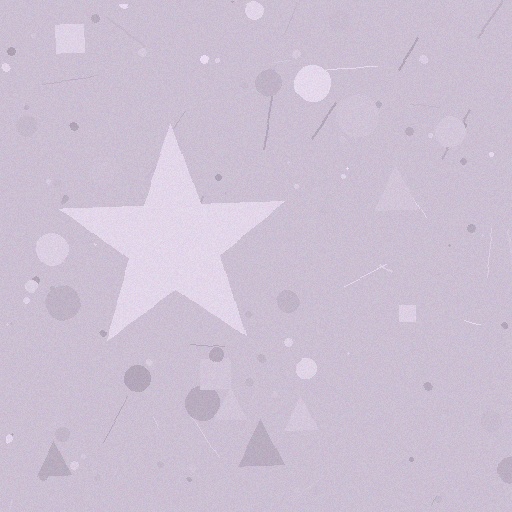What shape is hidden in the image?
A star is hidden in the image.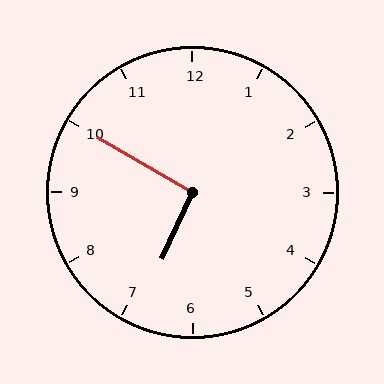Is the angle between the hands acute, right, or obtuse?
It is right.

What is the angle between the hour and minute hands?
Approximately 95 degrees.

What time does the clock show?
6:50.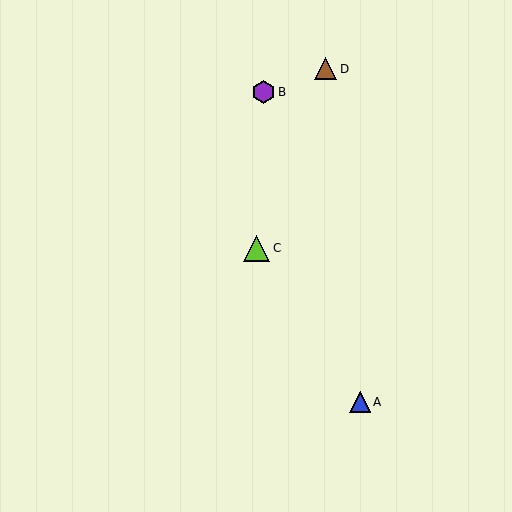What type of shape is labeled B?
Shape B is a purple hexagon.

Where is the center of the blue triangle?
The center of the blue triangle is at (360, 402).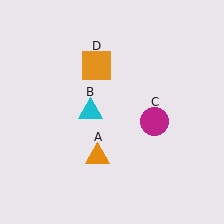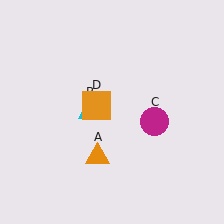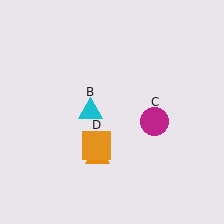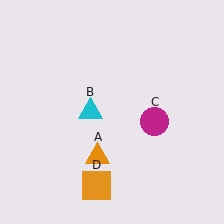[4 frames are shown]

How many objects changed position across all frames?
1 object changed position: orange square (object D).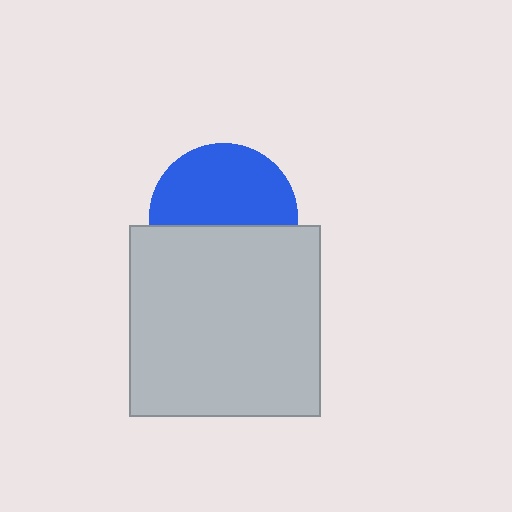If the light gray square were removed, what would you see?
You would see the complete blue circle.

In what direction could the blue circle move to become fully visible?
The blue circle could move up. That would shift it out from behind the light gray square entirely.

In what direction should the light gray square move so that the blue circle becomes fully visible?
The light gray square should move down. That is the shortest direction to clear the overlap and leave the blue circle fully visible.